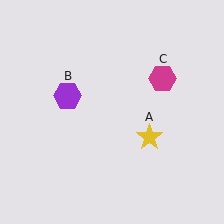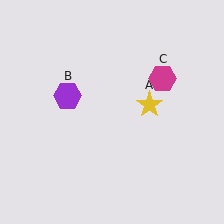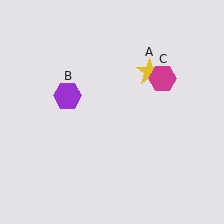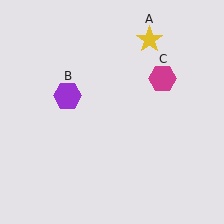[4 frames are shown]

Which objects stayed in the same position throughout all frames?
Purple hexagon (object B) and magenta hexagon (object C) remained stationary.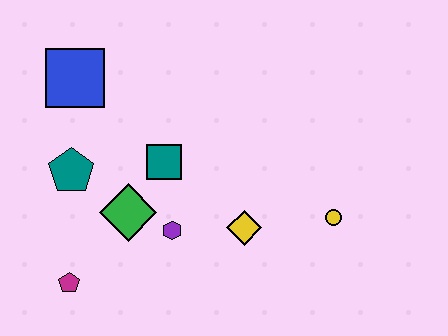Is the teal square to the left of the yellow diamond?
Yes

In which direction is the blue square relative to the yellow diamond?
The blue square is to the left of the yellow diamond.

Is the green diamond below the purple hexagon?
No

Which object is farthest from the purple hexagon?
The blue square is farthest from the purple hexagon.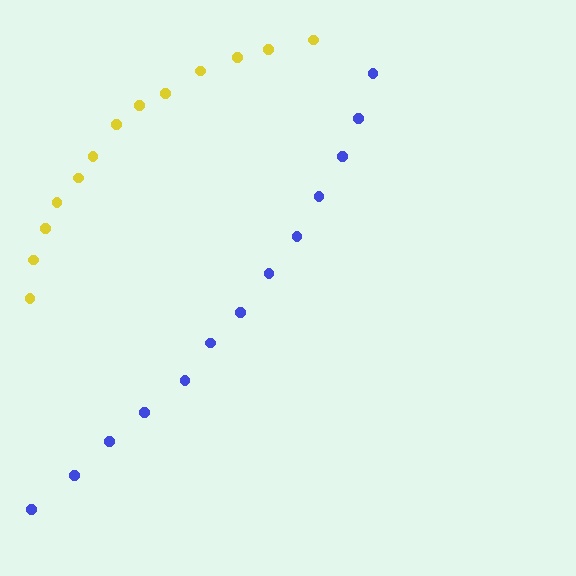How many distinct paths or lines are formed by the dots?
There are 2 distinct paths.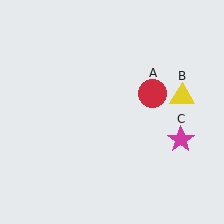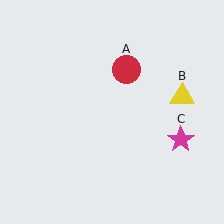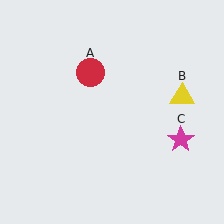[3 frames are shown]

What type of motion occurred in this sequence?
The red circle (object A) rotated counterclockwise around the center of the scene.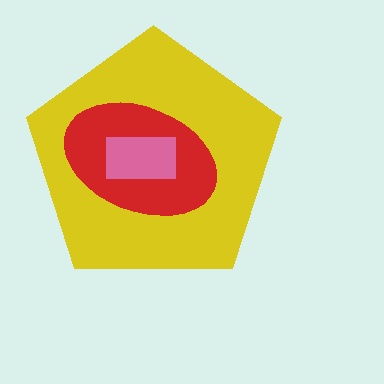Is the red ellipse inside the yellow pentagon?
Yes.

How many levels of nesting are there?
3.